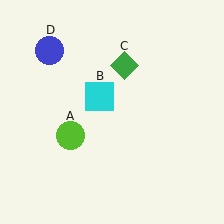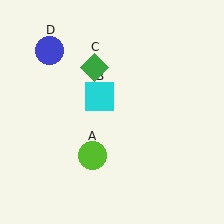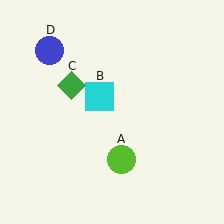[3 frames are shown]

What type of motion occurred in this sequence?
The lime circle (object A), green diamond (object C) rotated counterclockwise around the center of the scene.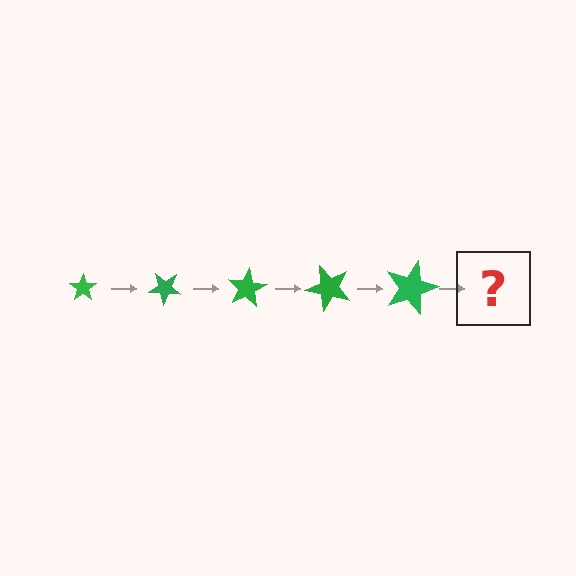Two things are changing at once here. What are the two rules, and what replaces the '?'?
The two rules are that the star grows larger each step and it rotates 40 degrees each step. The '?' should be a star, larger than the previous one and rotated 200 degrees from the start.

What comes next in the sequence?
The next element should be a star, larger than the previous one and rotated 200 degrees from the start.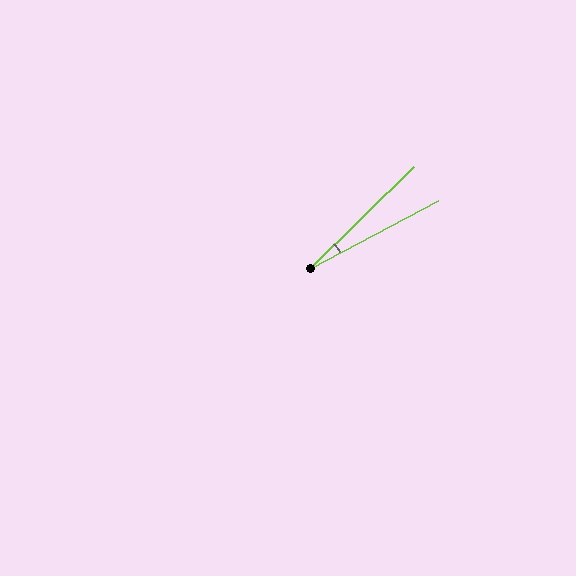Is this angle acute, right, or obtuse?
It is acute.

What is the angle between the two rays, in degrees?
Approximately 16 degrees.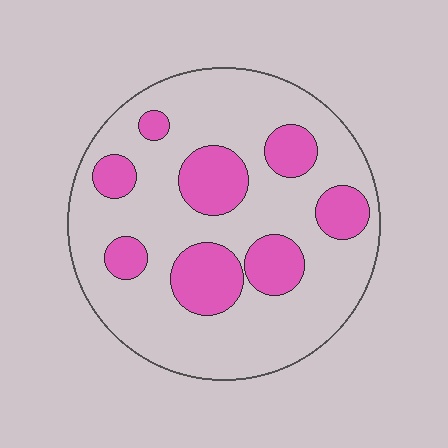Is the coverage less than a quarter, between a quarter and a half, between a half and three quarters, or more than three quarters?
Between a quarter and a half.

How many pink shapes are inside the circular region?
8.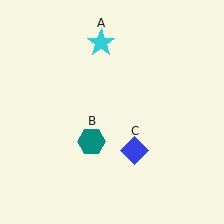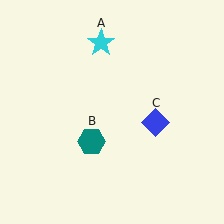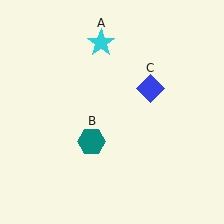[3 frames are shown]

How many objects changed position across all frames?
1 object changed position: blue diamond (object C).